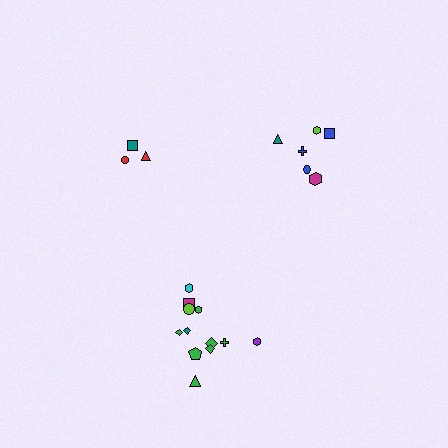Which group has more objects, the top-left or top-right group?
The top-right group.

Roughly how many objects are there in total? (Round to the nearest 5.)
Roughly 20 objects in total.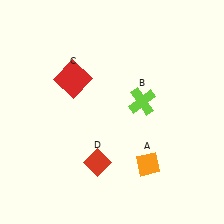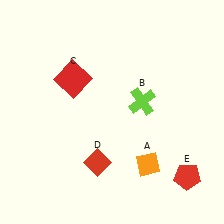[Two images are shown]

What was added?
A red pentagon (E) was added in Image 2.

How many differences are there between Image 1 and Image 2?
There is 1 difference between the two images.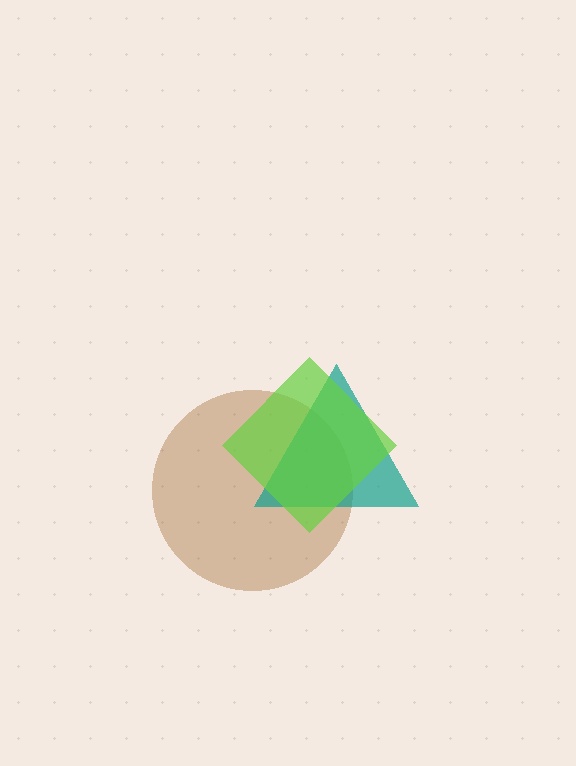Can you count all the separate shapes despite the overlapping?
Yes, there are 3 separate shapes.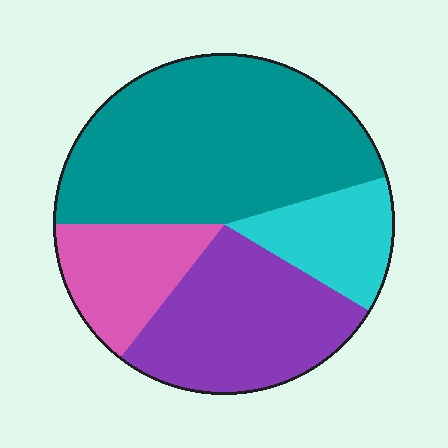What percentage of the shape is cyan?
Cyan covers 13% of the shape.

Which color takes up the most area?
Teal, at roughly 45%.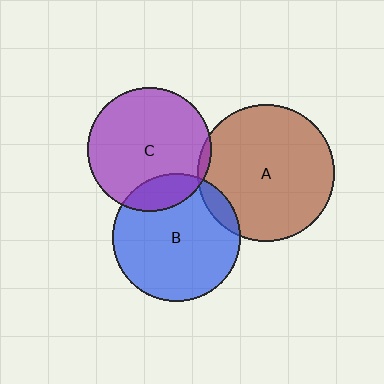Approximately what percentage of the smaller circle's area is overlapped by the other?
Approximately 5%.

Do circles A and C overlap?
Yes.